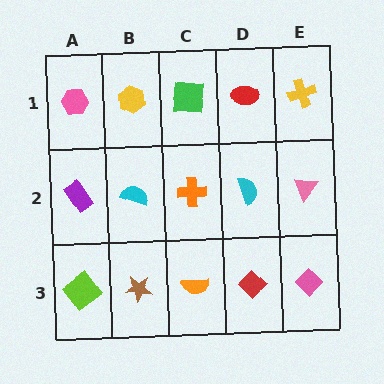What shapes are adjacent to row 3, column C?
An orange cross (row 2, column C), a brown star (row 3, column B), a red diamond (row 3, column D).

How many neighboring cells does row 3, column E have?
2.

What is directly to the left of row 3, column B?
A lime diamond.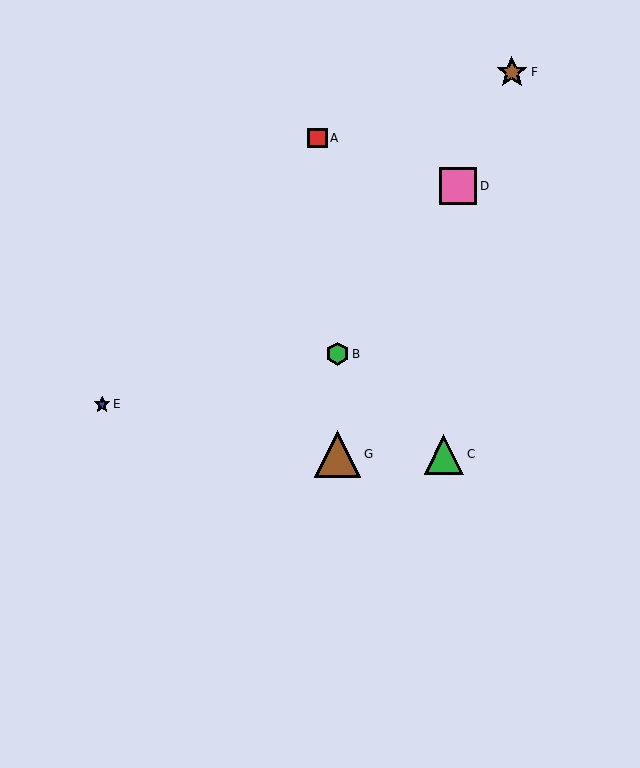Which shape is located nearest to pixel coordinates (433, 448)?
The green triangle (labeled C) at (444, 454) is nearest to that location.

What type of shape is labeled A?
Shape A is a red square.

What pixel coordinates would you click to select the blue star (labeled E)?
Click at (102, 404) to select the blue star E.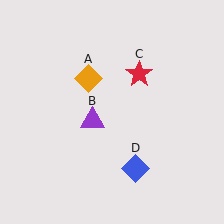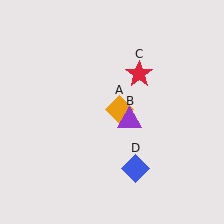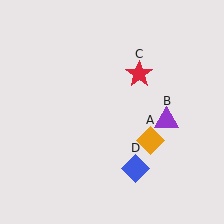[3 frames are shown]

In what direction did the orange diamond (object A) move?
The orange diamond (object A) moved down and to the right.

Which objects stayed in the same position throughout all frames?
Red star (object C) and blue diamond (object D) remained stationary.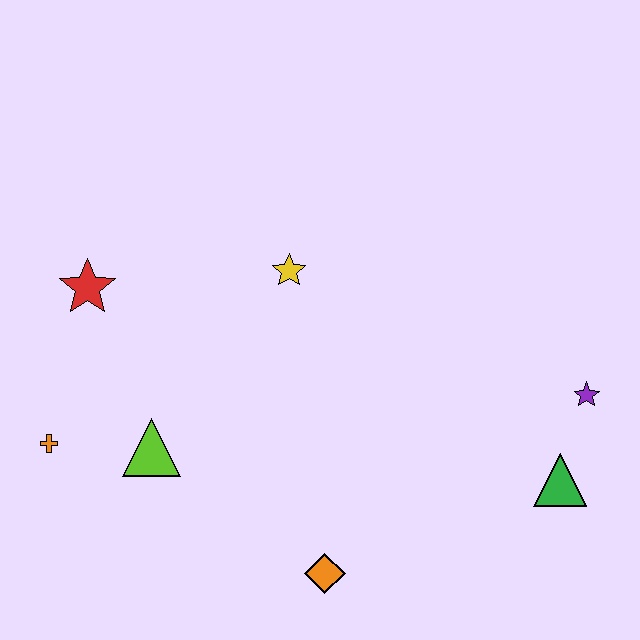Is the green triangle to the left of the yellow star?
No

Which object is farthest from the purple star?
The orange cross is farthest from the purple star.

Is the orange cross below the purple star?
Yes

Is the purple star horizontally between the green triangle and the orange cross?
No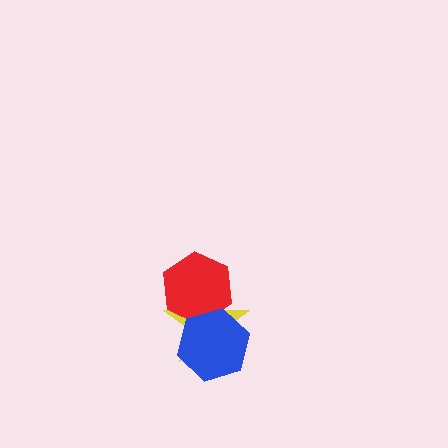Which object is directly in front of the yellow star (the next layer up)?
The red hexagon is directly in front of the yellow star.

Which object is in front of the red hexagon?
The blue hexagon is in front of the red hexagon.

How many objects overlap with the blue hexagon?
2 objects overlap with the blue hexagon.